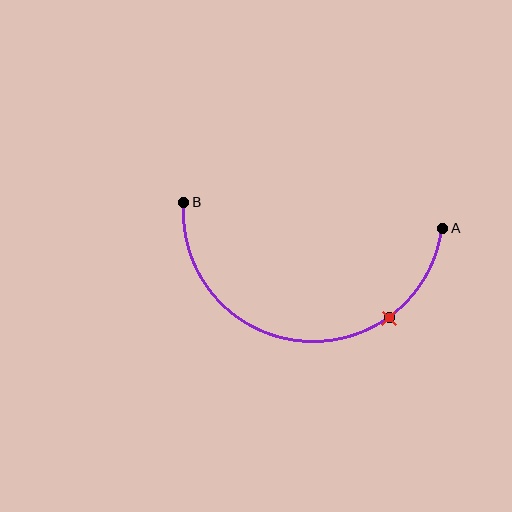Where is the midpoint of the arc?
The arc midpoint is the point on the curve farthest from the straight line joining A and B. It sits below that line.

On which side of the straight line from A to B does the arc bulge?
The arc bulges below the straight line connecting A and B.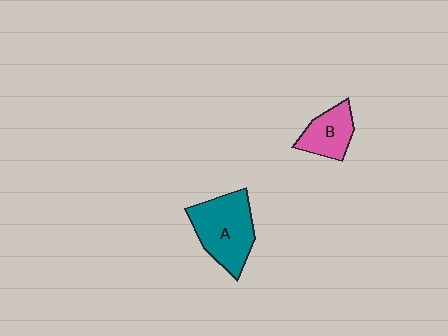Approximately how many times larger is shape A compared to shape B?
Approximately 1.7 times.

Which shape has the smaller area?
Shape B (pink).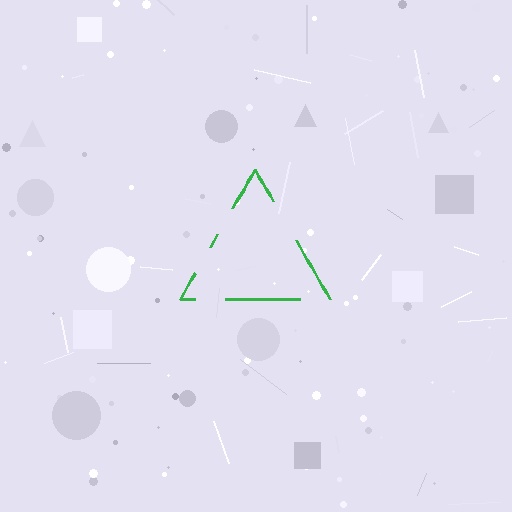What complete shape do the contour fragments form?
The contour fragments form a triangle.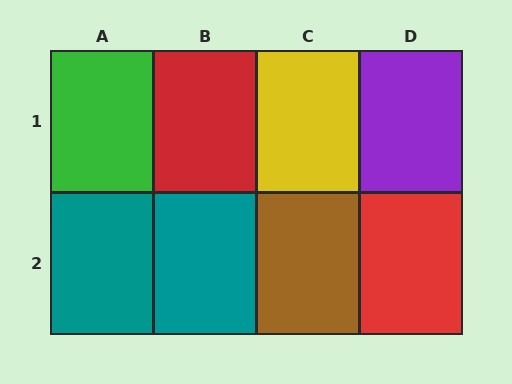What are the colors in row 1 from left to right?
Green, red, yellow, purple.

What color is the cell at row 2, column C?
Brown.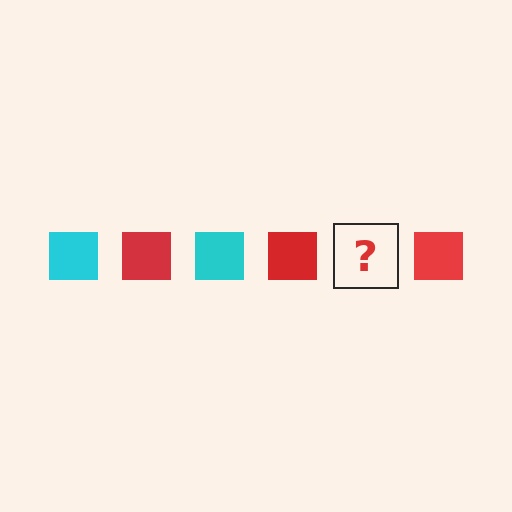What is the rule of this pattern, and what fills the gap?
The rule is that the pattern cycles through cyan, red squares. The gap should be filled with a cyan square.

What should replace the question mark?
The question mark should be replaced with a cyan square.